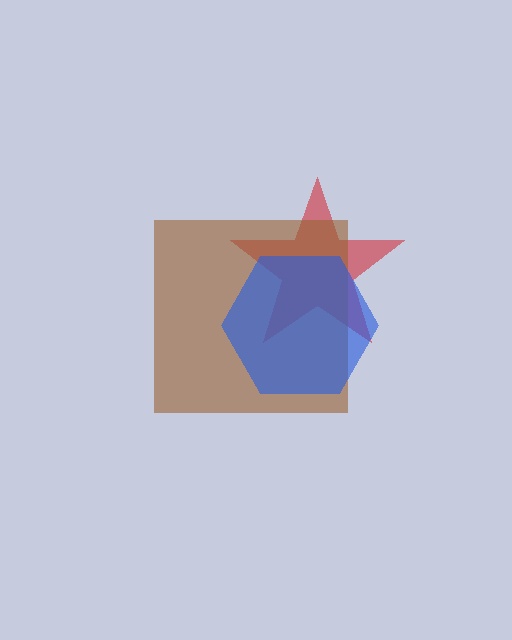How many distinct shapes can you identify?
There are 3 distinct shapes: a red star, a brown square, a blue hexagon.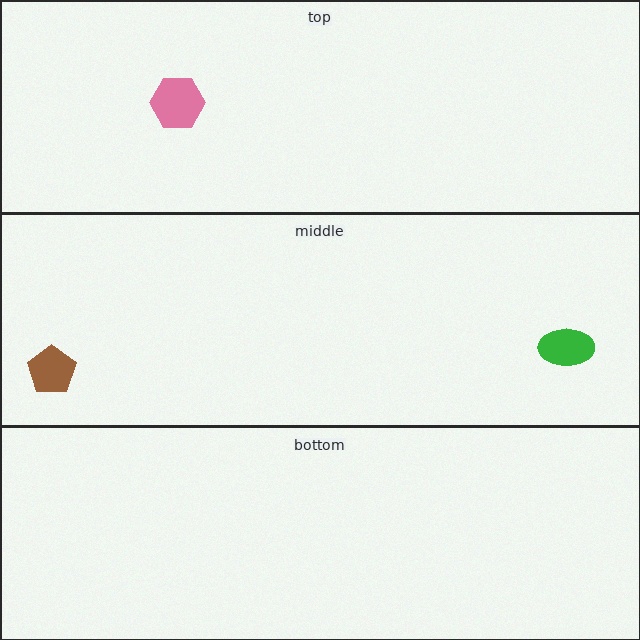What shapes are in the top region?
The pink hexagon.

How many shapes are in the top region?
1.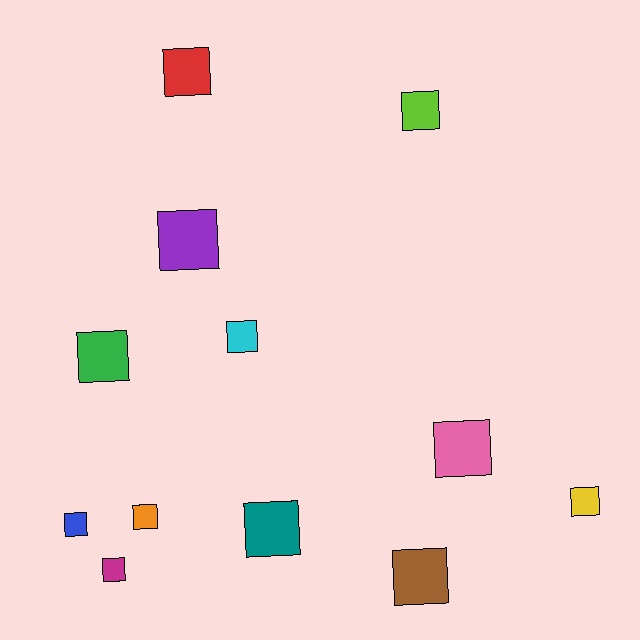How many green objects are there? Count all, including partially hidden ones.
There is 1 green object.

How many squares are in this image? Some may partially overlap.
There are 12 squares.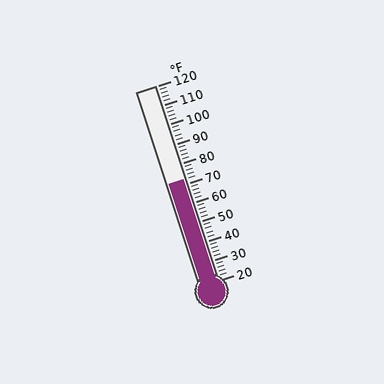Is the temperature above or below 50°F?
The temperature is above 50°F.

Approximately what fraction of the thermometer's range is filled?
The thermometer is filled to approximately 50% of its range.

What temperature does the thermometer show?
The thermometer shows approximately 72°F.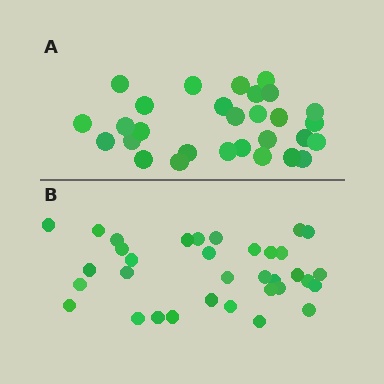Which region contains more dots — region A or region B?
Region B (the bottom region) has more dots.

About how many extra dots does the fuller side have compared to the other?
Region B has about 5 more dots than region A.